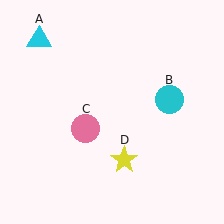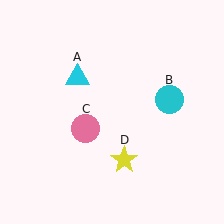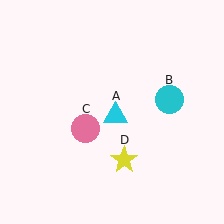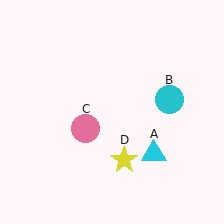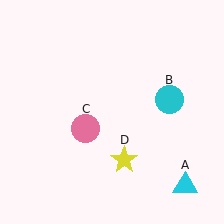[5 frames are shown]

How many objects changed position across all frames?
1 object changed position: cyan triangle (object A).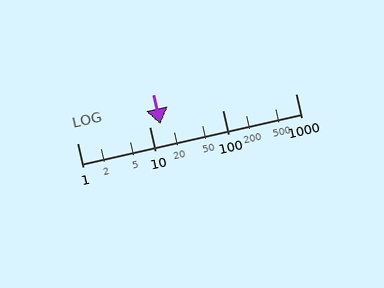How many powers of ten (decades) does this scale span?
The scale spans 3 decades, from 1 to 1000.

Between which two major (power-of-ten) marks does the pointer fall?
The pointer is between 10 and 100.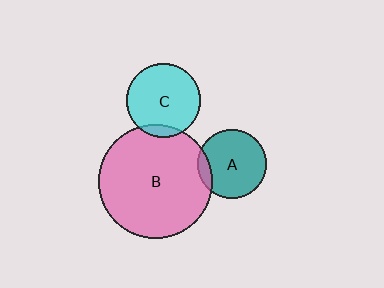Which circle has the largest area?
Circle B (pink).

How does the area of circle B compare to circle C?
Approximately 2.4 times.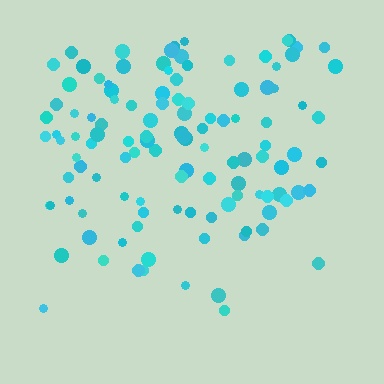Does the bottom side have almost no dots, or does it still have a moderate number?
Still a moderate number, just noticeably fewer than the top.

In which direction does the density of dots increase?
From bottom to top, with the top side densest.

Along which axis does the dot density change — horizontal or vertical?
Vertical.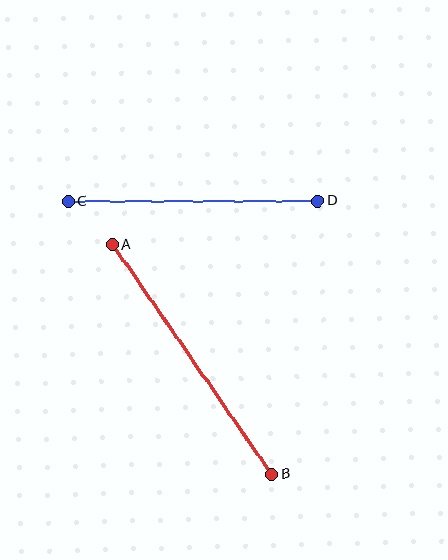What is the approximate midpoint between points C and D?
The midpoint is at approximately (193, 201) pixels.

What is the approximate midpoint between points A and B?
The midpoint is at approximately (192, 359) pixels.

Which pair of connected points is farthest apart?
Points A and B are farthest apart.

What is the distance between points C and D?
The distance is approximately 250 pixels.